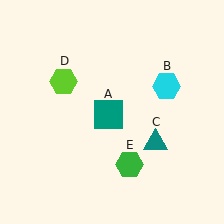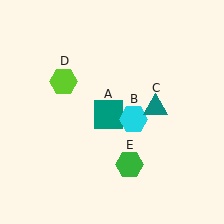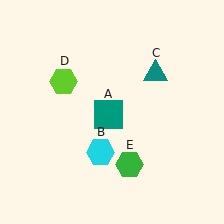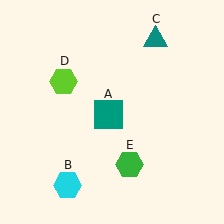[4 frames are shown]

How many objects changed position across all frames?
2 objects changed position: cyan hexagon (object B), teal triangle (object C).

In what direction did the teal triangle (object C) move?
The teal triangle (object C) moved up.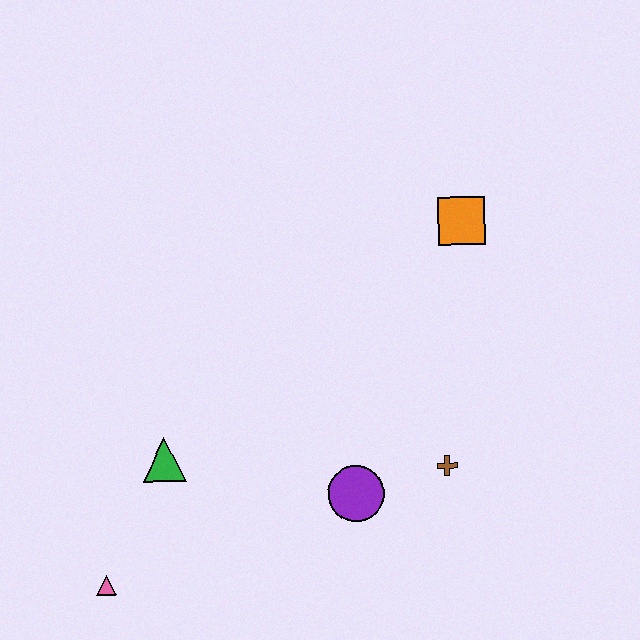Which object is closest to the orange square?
The brown cross is closest to the orange square.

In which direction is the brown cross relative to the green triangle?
The brown cross is to the right of the green triangle.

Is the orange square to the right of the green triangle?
Yes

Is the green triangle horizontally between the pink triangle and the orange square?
Yes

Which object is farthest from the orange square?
The pink triangle is farthest from the orange square.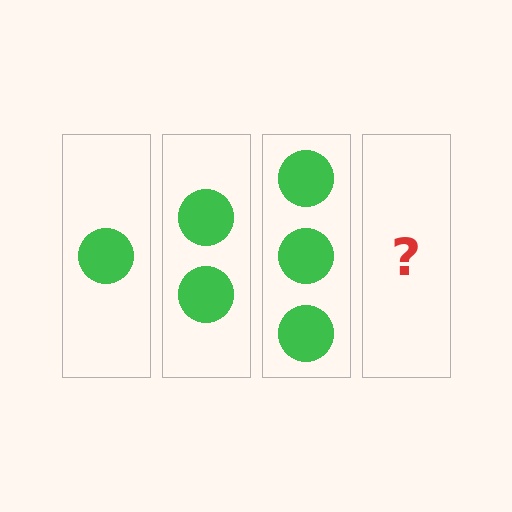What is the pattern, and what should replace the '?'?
The pattern is that each step adds one more circle. The '?' should be 4 circles.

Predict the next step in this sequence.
The next step is 4 circles.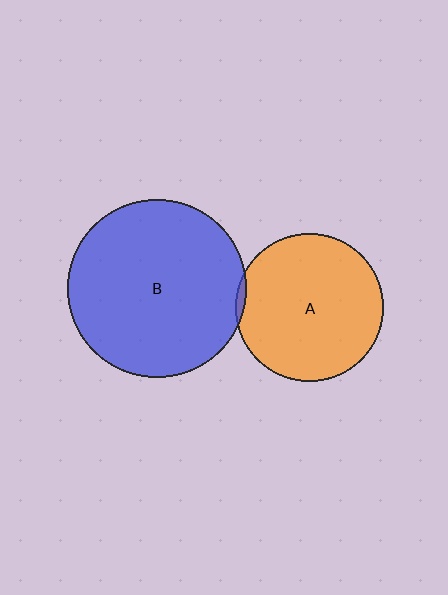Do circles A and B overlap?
Yes.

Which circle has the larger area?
Circle B (blue).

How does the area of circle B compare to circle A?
Approximately 1.5 times.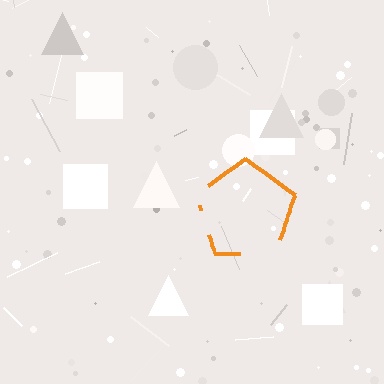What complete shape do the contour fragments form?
The contour fragments form a pentagon.